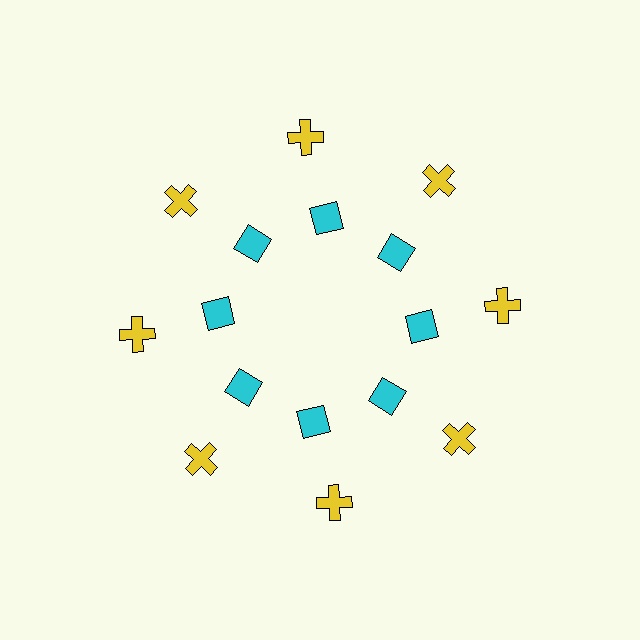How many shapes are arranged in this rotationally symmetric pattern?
There are 16 shapes, arranged in 8 groups of 2.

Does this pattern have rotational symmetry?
Yes, this pattern has 8-fold rotational symmetry. It looks the same after rotating 45 degrees around the center.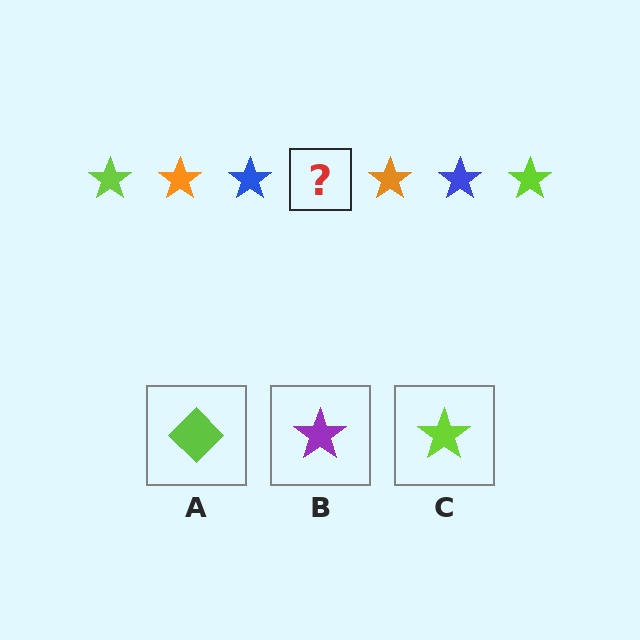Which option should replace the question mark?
Option C.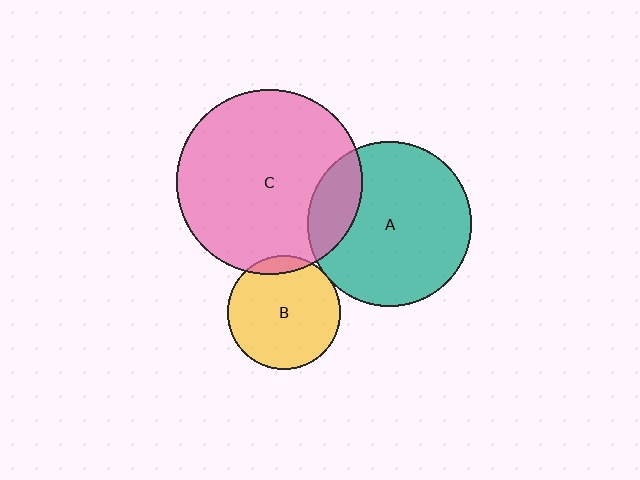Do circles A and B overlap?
Yes.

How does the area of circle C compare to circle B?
Approximately 2.7 times.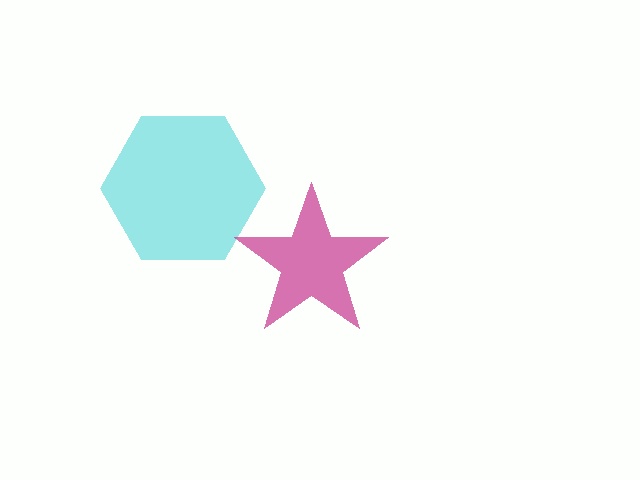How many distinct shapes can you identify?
There are 2 distinct shapes: a cyan hexagon, a magenta star.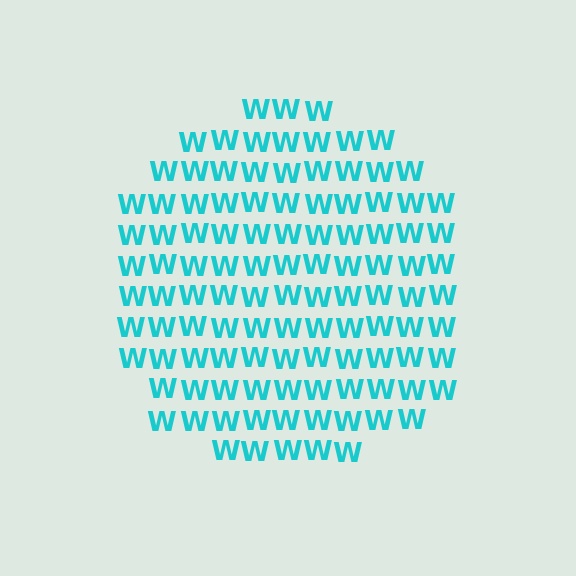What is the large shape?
The large shape is a circle.